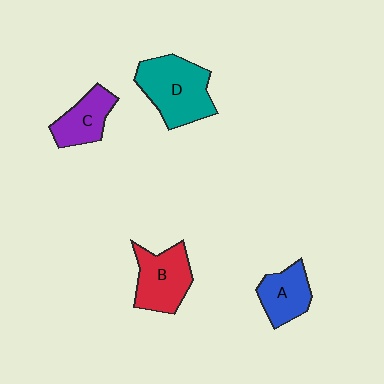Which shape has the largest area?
Shape D (teal).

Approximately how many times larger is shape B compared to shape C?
Approximately 1.3 times.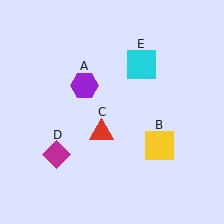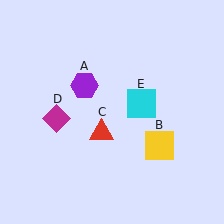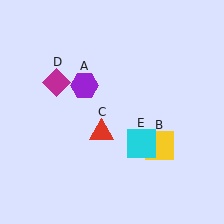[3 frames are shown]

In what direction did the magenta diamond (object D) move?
The magenta diamond (object D) moved up.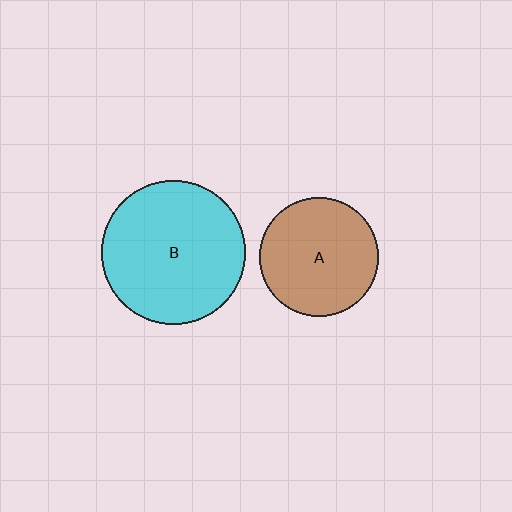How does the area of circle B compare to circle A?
Approximately 1.5 times.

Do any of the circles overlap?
No, none of the circles overlap.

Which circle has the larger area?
Circle B (cyan).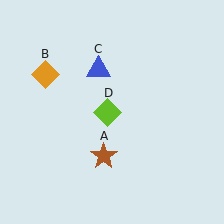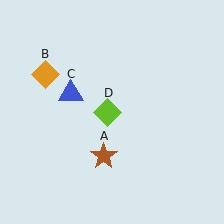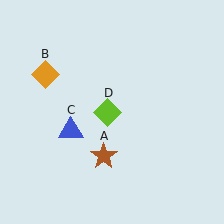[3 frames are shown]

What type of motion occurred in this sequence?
The blue triangle (object C) rotated counterclockwise around the center of the scene.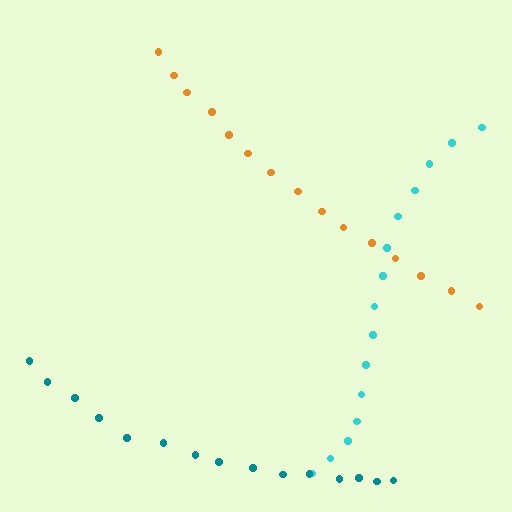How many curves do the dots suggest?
There are 3 distinct paths.